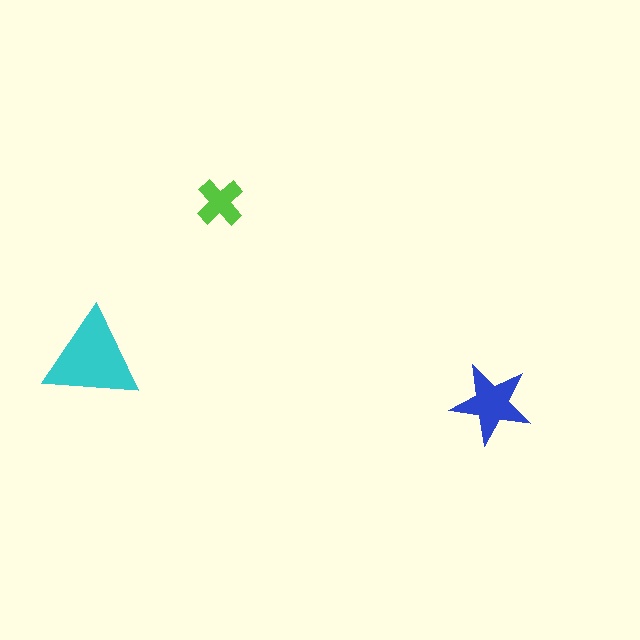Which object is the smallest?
The lime cross.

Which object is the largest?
The cyan triangle.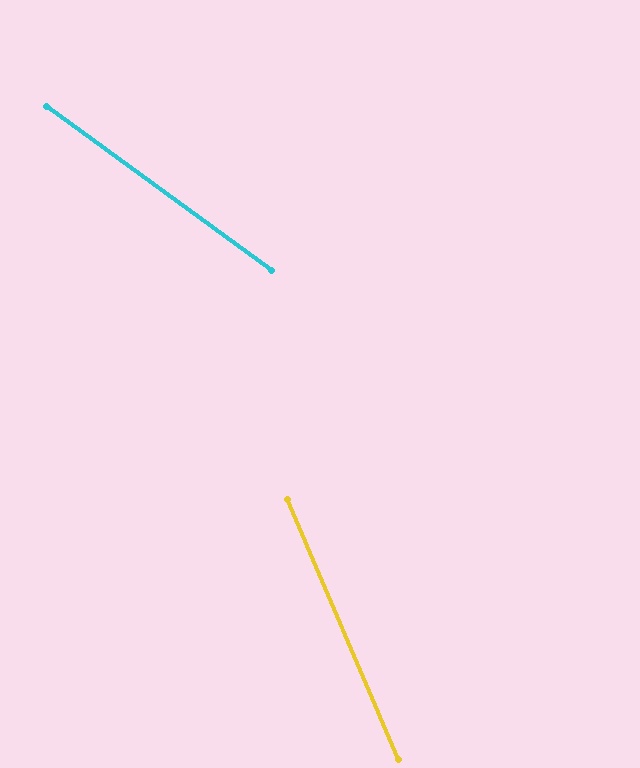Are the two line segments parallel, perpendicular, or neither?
Neither parallel nor perpendicular — they differ by about 31°.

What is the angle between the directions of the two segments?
Approximately 31 degrees.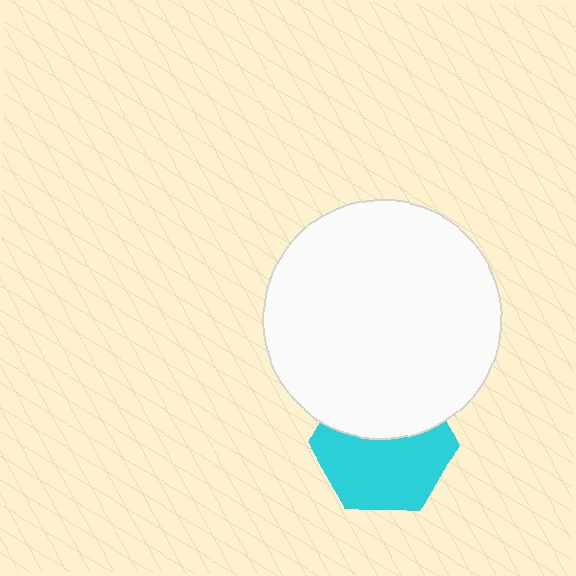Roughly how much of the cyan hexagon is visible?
About half of it is visible (roughly 60%).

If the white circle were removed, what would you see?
You would see the complete cyan hexagon.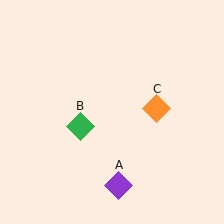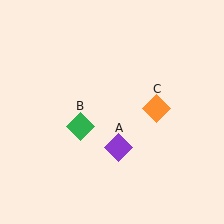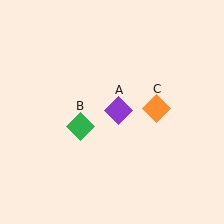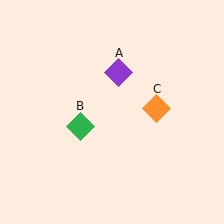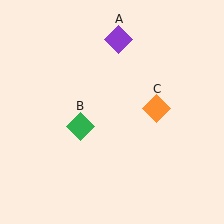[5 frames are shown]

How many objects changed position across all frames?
1 object changed position: purple diamond (object A).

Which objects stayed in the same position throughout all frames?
Green diamond (object B) and orange diamond (object C) remained stationary.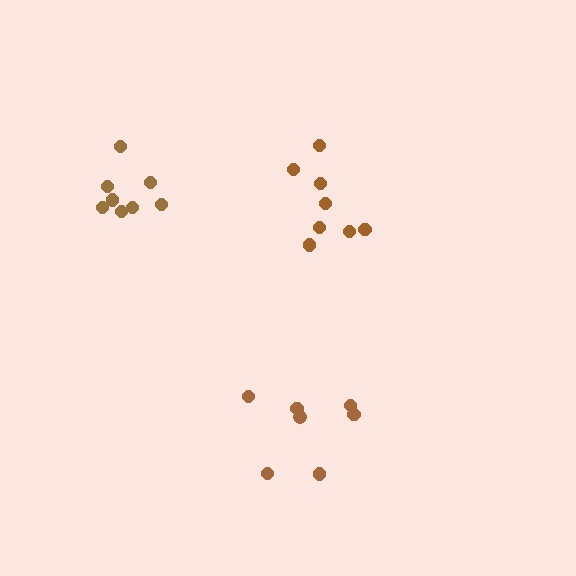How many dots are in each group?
Group 1: 8 dots, Group 2: 8 dots, Group 3: 7 dots (23 total).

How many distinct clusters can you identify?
There are 3 distinct clusters.